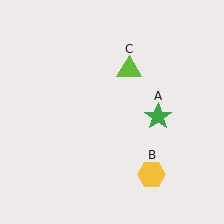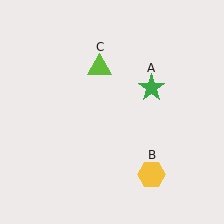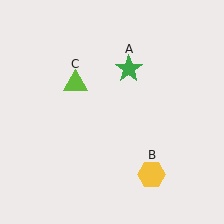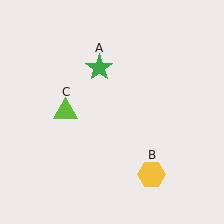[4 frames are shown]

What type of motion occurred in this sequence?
The green star (object A), lime triangle (object C) rotated counterclockwise around the center of the scene.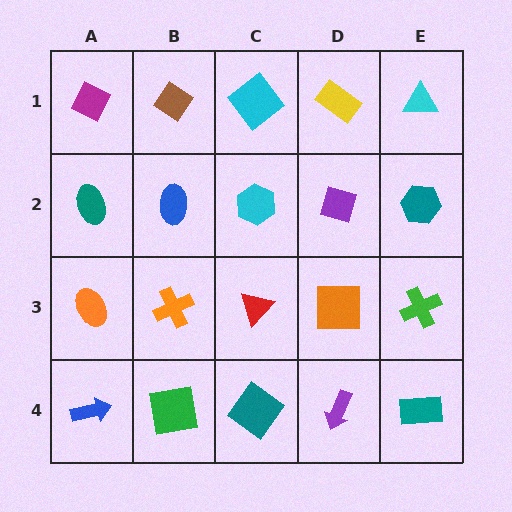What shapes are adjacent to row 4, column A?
An orange ellipse (row 3, column A), a green square (row 4, column B).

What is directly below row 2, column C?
A red triangle.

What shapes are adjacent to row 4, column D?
An orange square (row 3, column D), a teal diamond (row 4, column C), a teal rectangle (row 4, column E).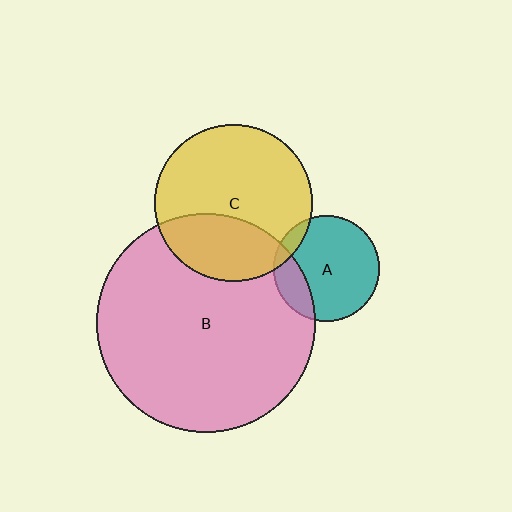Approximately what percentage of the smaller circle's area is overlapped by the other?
Approximately 20%.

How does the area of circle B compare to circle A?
Approximately 4.2 times.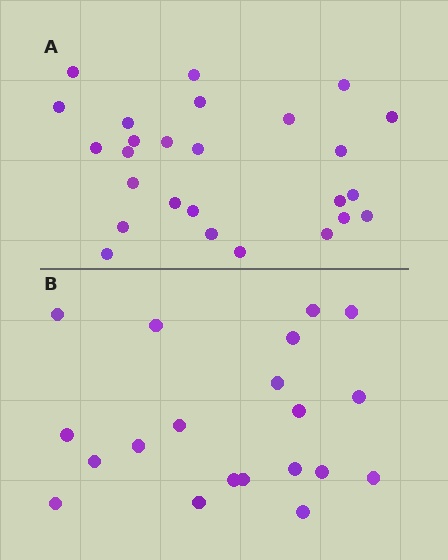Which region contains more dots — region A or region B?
Region A (the top region) has more dots.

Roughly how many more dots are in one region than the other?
Region A has about 6 more dots than region B.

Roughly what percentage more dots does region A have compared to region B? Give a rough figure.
About 30% more.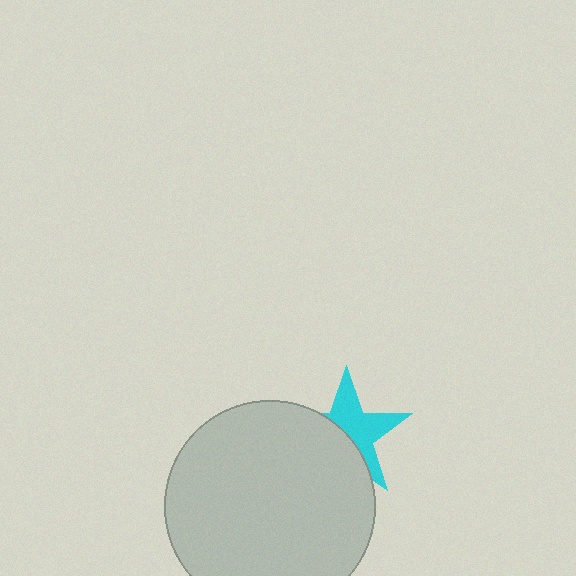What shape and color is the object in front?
The object in front is a light gray circle.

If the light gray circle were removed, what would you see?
You would see the complete cyan star.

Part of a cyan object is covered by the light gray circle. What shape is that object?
It is a star.